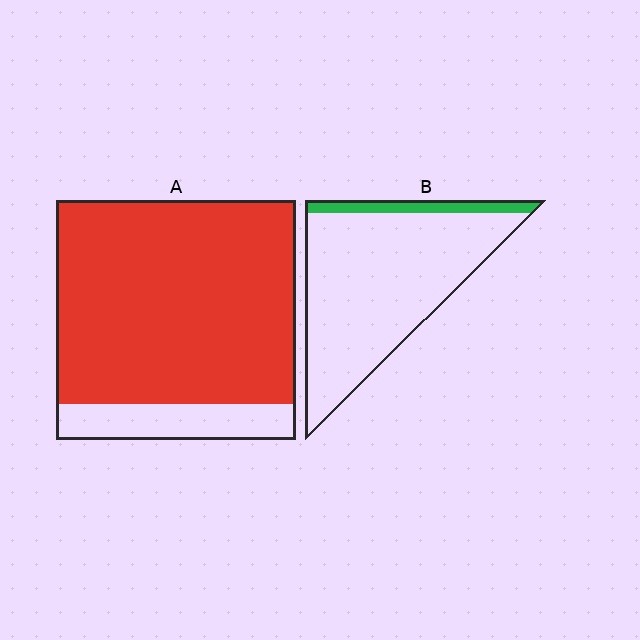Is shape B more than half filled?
No.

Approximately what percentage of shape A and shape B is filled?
A is approximately 85% and B is approximately 10%.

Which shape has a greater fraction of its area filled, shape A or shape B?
Shape A.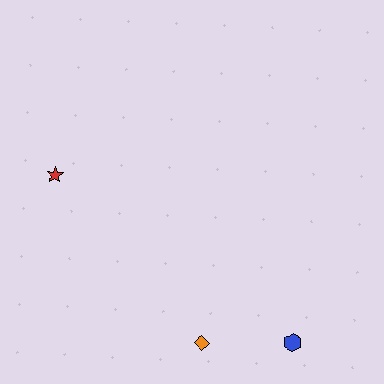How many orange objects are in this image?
There is 1 orange object.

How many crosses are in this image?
There are no crosses.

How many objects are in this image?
There are 3 objects.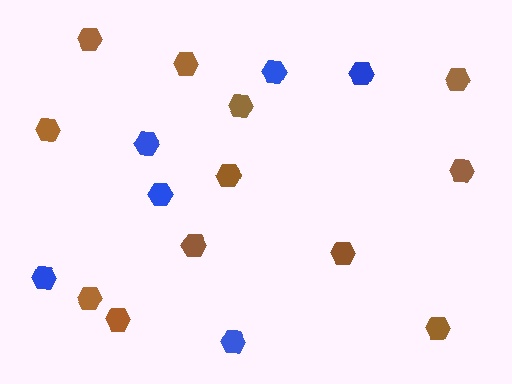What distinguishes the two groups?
There are 2 groups: one group of blue hexagons (6) and one group of brown hexagons (12).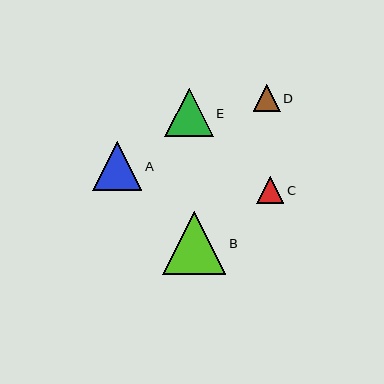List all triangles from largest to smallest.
From largest to smallest: B, A, E, C, D.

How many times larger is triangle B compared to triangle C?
Triangle B is approximately 2.3 times the size of triangle C.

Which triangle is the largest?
Triangle B is the largest with a size of approximately 63 pixels.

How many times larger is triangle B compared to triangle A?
Triangle B is approximately 1.3 times the size of triangle A.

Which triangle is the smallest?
Triangle D is the smallest with a size of approximately 27 pixels.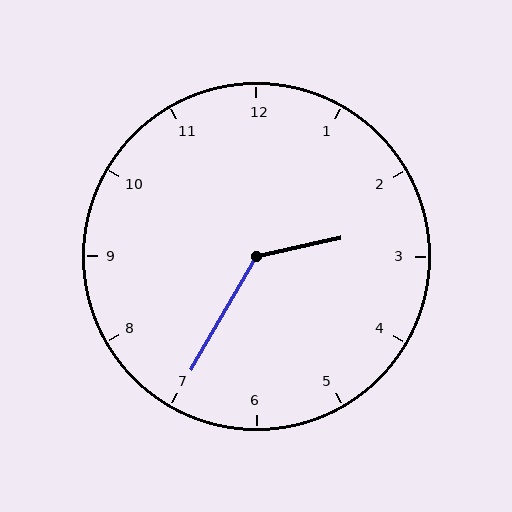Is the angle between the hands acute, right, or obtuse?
It is obtuse.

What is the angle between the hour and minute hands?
Approximately 132 degrees.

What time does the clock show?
2:35.